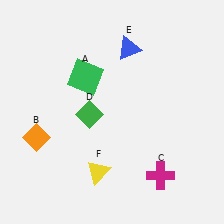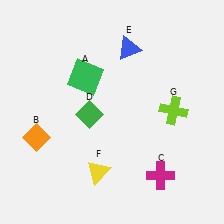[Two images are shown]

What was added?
A lime cross (G) was added in Image 2.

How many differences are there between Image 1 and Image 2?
There is 1 difference between the two images.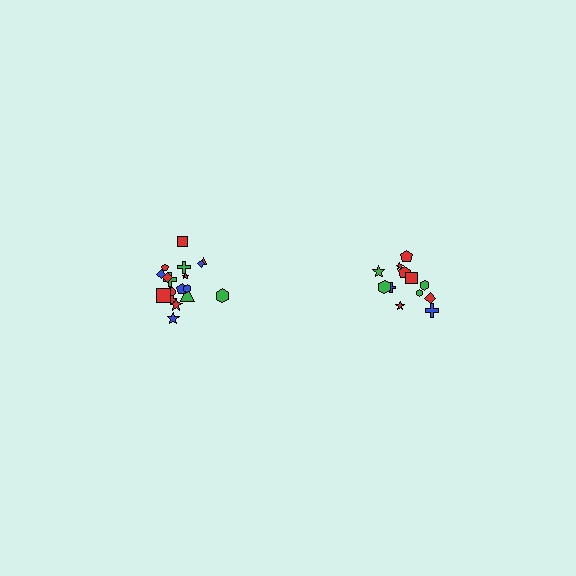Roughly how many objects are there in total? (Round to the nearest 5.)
Roughly 30 objects in total.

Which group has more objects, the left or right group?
The left group.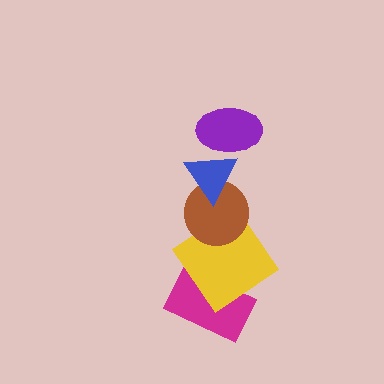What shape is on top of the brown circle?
The blue triangle is on top of the brown circle.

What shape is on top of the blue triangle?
The purple ellipse is on top of the blue triangle.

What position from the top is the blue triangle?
The blue triangle is 2nd from the top.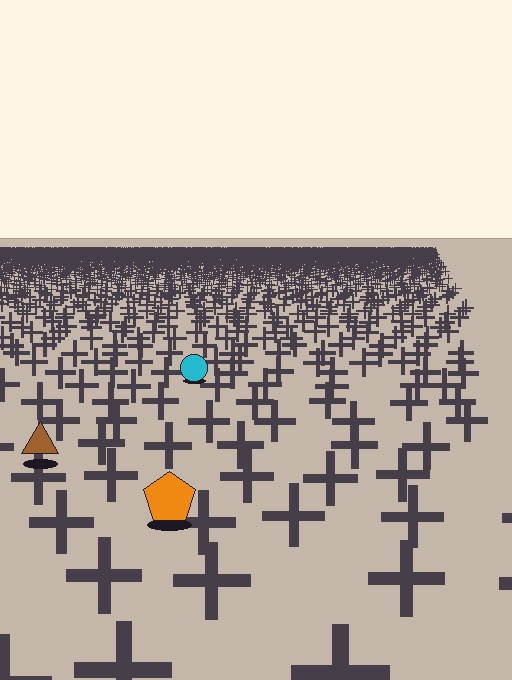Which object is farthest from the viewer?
The cyan circle is farthest from the viewer. It appears smaller and the ground texture around it is denser.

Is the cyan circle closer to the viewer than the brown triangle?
No. The brown triangle is closer — you can tell from the texture gradient: the ground texture is coarser near it.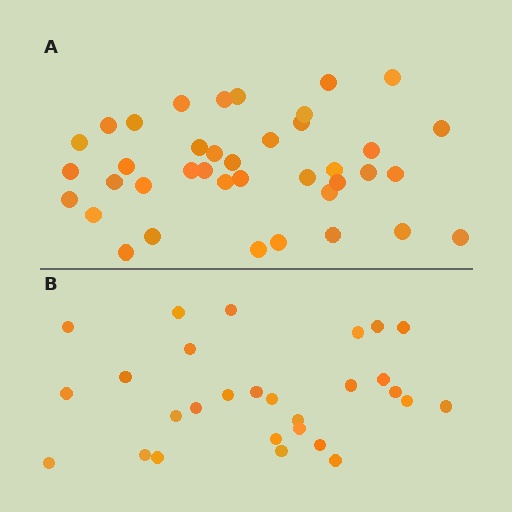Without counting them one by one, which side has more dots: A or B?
Region A (the top region) has more dots.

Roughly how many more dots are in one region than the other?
Region A has roughly 12 or so more dots than region B.